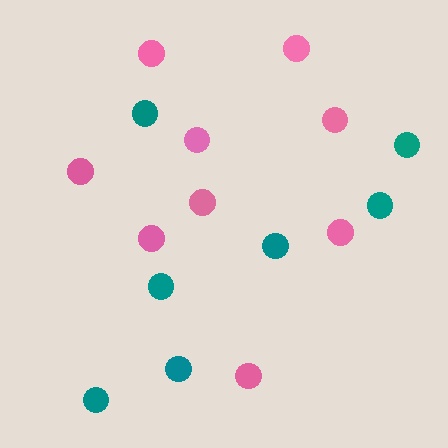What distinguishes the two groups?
There are 2 groups: one group of pink circles (9) and one group of teal circles (7).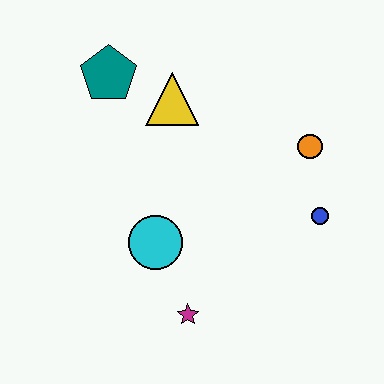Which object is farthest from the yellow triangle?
The magenta star is farthest from the yellow triangle.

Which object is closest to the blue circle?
The orange circle is closest to the blue circle.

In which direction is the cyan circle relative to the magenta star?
The cyan circle is above the magenta star.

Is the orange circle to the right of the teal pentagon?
Yes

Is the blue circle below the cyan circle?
No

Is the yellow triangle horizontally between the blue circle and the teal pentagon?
Yes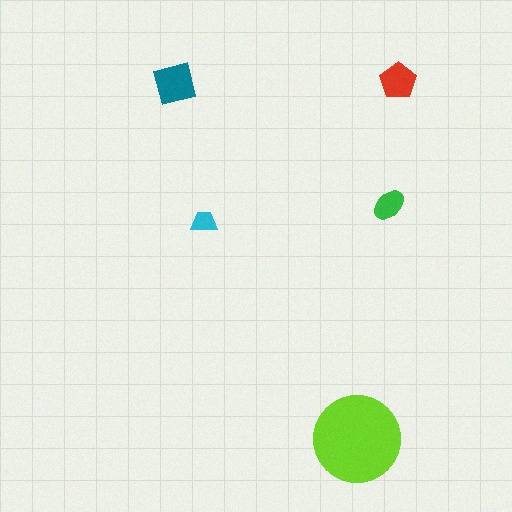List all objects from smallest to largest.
The cyan trapezoid, the green ellipse, the red pentagon, the teal square, the lime circle.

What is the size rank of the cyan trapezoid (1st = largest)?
5th.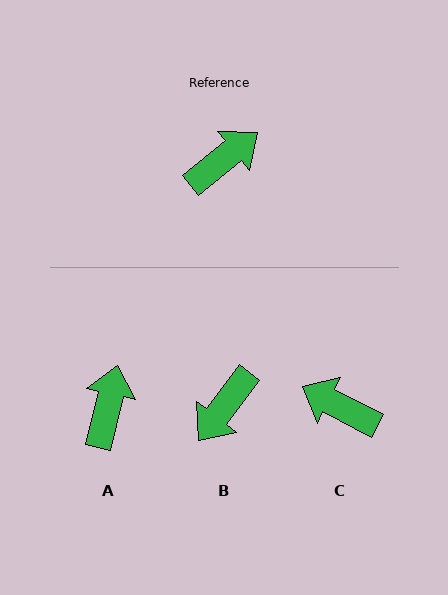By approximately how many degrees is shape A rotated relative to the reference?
Approximately 38 degrees counter-clockwise.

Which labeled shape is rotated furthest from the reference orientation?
B, about 166 degrees away.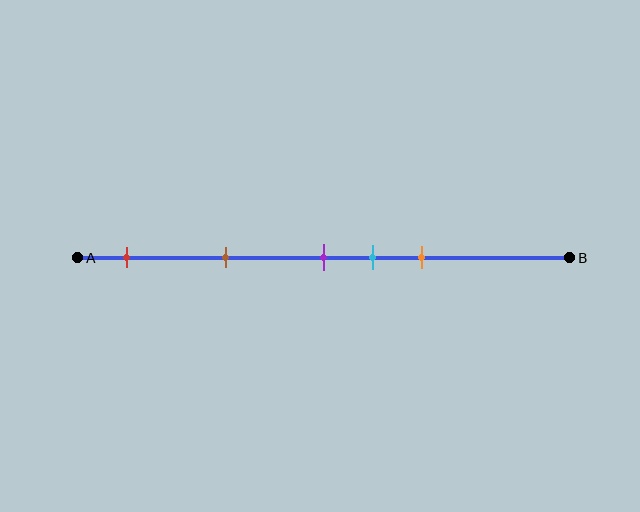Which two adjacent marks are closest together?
The purple and cyan marks are the closest adjacent pair.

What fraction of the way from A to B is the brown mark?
The brown mark is approximately 30% (0.3) of the way from A to B.